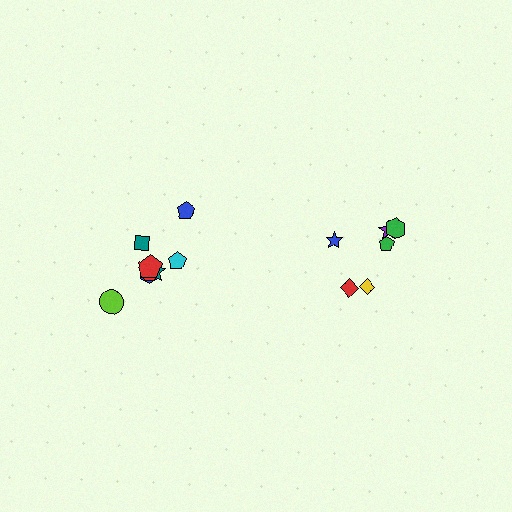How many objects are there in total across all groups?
There are 14 objects.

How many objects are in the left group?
There are 8 objects.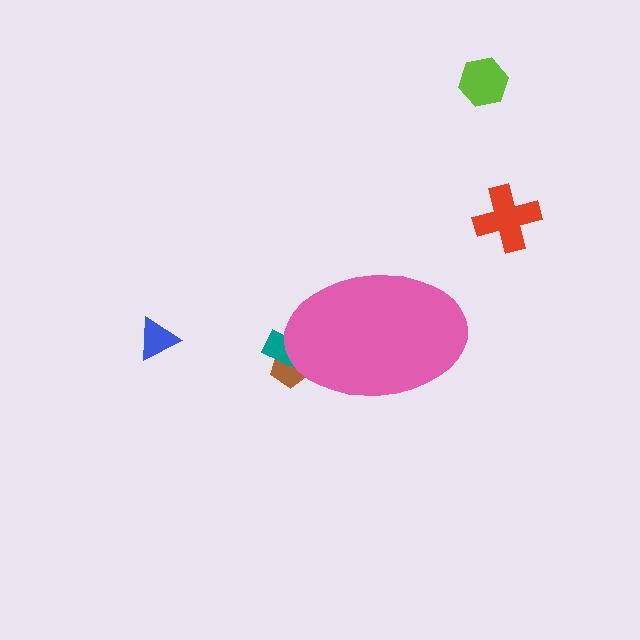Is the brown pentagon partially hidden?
Yes, the brown pentagon is partially hidden behind the pink ellipse.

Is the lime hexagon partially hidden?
No, the lime hexagon is fully visible.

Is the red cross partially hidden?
No, the red cross is fully visible.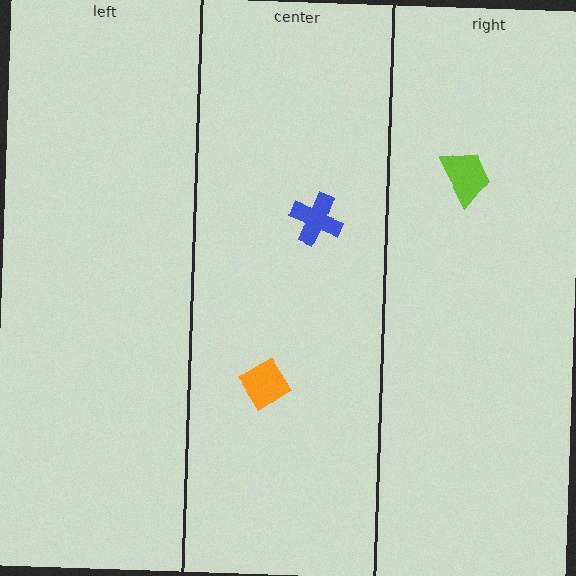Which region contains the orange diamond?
The center region.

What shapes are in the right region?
The lime trapezoid.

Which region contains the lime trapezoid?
The right region.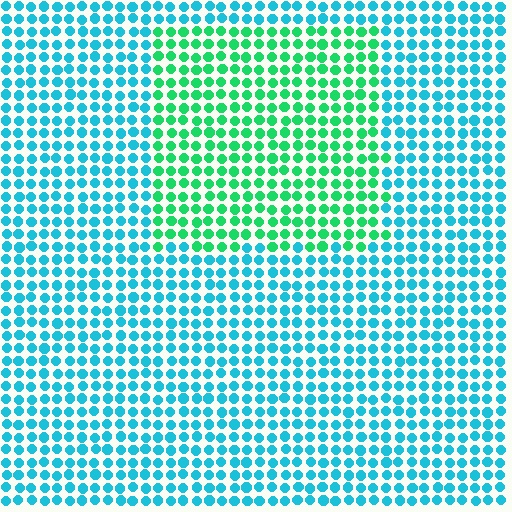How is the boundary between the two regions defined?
The boundary is defined purely by a slight shift in hue (about 44 degrees). Spacing, size, and orientation are identical on both sides.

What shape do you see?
I see a rectangle.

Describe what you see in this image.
The image is filled with small cyan elements in a uniform arrangement. A rectangle-shaped region is visible where the elements are tinted to a slightly different hue, forming a subtle color boundary.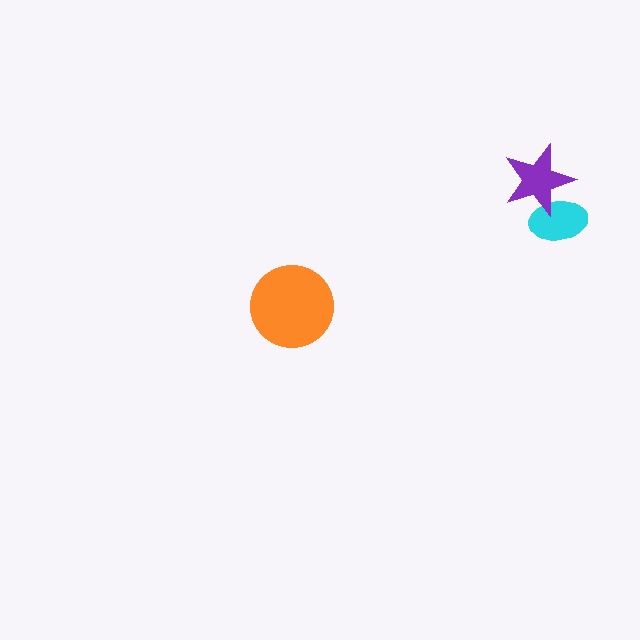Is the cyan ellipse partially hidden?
Yes, it is partially covered by another shape.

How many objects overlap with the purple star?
1 object overlaps with the purple star.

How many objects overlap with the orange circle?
0 objects overlap with the orange circle.